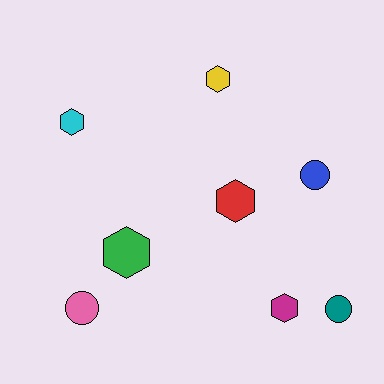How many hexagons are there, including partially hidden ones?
There are 5 hexagons.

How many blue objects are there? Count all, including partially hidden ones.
There is 1 blue object.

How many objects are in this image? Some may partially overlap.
There are 8 objects.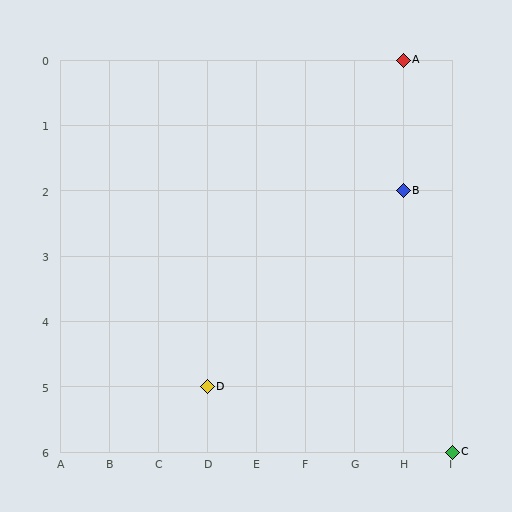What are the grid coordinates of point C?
Point C is at grid coordinates (I, 6).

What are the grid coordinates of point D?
Point D is at grid coordinates (D, 5).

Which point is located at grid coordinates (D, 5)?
Point D is at (D, 5).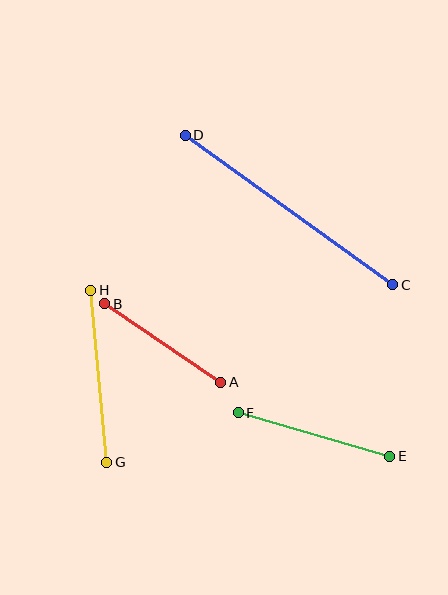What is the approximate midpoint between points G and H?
The midpoint is at approximately (99, 376) pixels.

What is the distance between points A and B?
The distance is approximately 140 pixels.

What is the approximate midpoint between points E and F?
The midpoint is at approximately (314, 435) pixels.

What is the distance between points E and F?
The distance is approximately 158 pixels.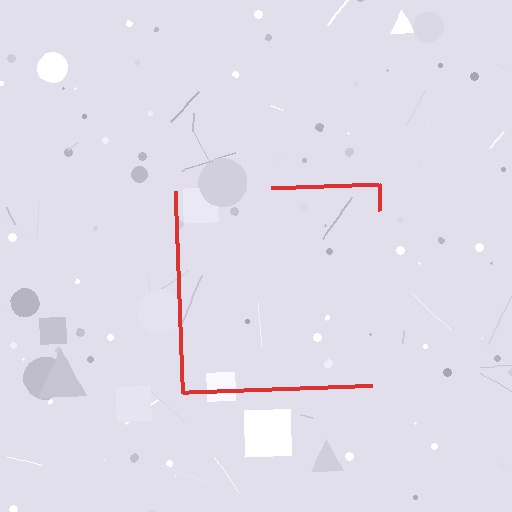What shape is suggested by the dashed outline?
The dashed outline suggests a square.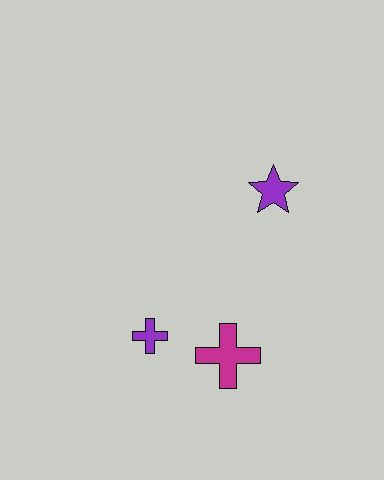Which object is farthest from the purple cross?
The purple star is farthest from the purple cross.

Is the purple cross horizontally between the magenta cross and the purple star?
No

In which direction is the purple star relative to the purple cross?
The purple star is above the purple cross.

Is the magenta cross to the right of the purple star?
No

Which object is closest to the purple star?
The magenta cross is closest to the purple star.